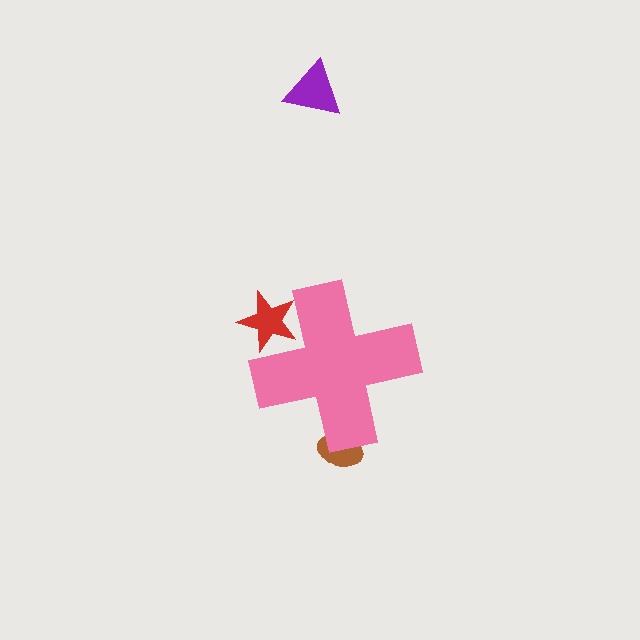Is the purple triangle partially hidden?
No, the purple triangle is fully visible.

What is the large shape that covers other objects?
A pink cross.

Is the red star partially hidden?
Yes, the red star is partially hidden behind the pink cross.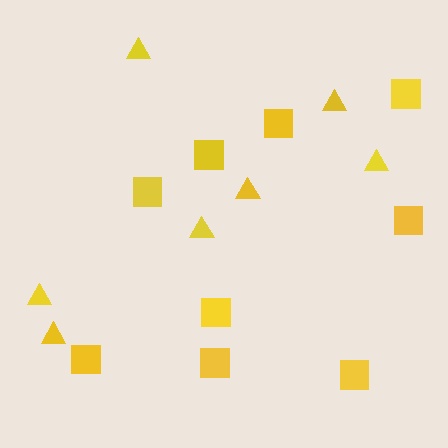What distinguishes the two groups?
There are 2 groups: one group of squares (9) and one group of triangles (7).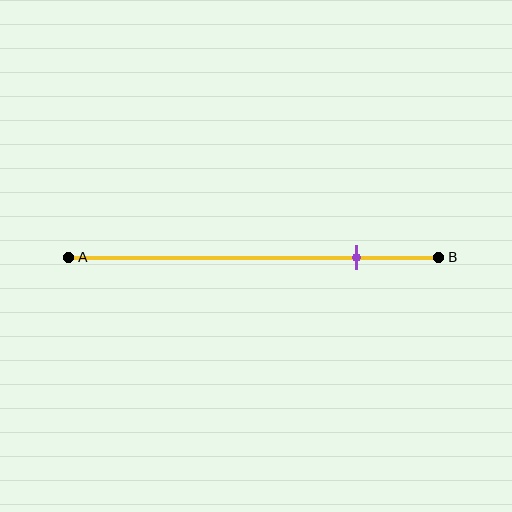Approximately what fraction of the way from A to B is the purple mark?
The purple mark is approximately 80% of the way from A to B.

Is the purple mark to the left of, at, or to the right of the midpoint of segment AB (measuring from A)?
The purple mark is to the right of the midpoint of segment AB.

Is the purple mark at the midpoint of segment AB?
No, the mark is at about 80% from A, not at the 50% midpoint.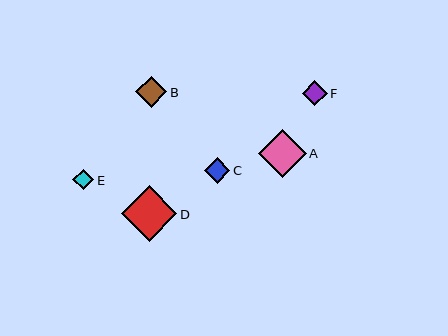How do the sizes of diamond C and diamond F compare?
Diamond C and diamond F are approximately the same size.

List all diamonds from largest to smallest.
From largest to smallest: D, A, B, C, F, E.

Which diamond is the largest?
Diamond D is the largest with a size of approximately 56 pixels.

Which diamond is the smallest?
Diamond E is the smallest with a size of approximately 21 pixels.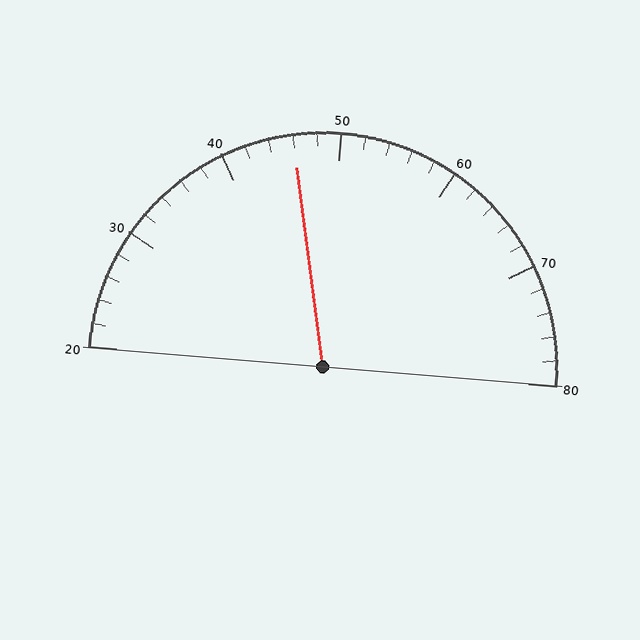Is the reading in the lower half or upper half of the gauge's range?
The reading is in the lower half of the range (20 to 80).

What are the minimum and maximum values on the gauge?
The gauge ranges from 20 to 80.